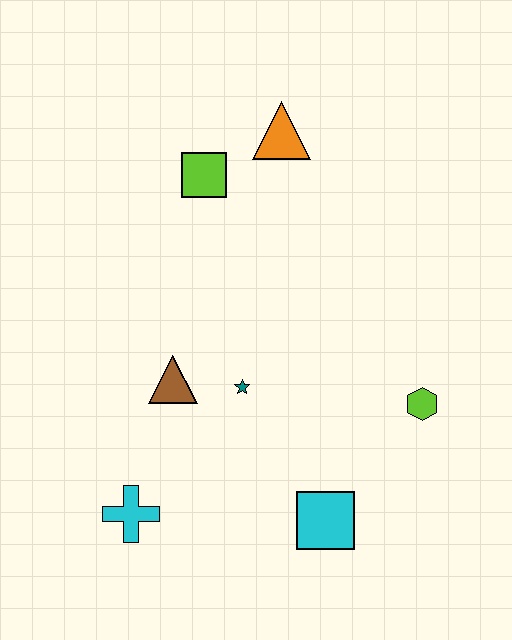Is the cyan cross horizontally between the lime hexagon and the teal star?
No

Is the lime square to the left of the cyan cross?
No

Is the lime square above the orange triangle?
No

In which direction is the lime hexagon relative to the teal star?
The lime hexagon is to the right of the teal star.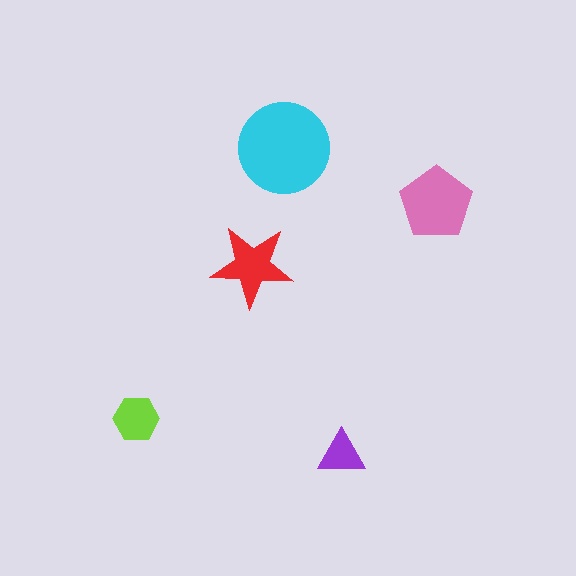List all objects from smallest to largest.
The purple triangle, the lime hexagon, the red star, the pink pentagon, the cyan circle.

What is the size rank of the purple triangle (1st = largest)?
5th.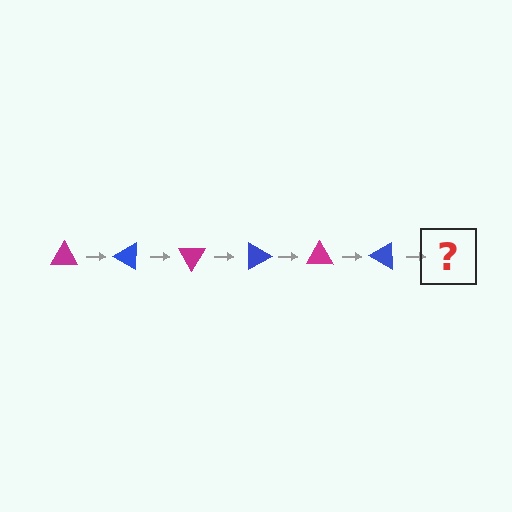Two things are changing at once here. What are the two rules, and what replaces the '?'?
The two rules are that it rotates 30 degrees each step and the color cycles through magenta and blue. The '?' should be a magenta triangle, rotated 180 degrees from the start.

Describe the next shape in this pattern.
It should be a magenta triangle, rotated 180 degrees from the start.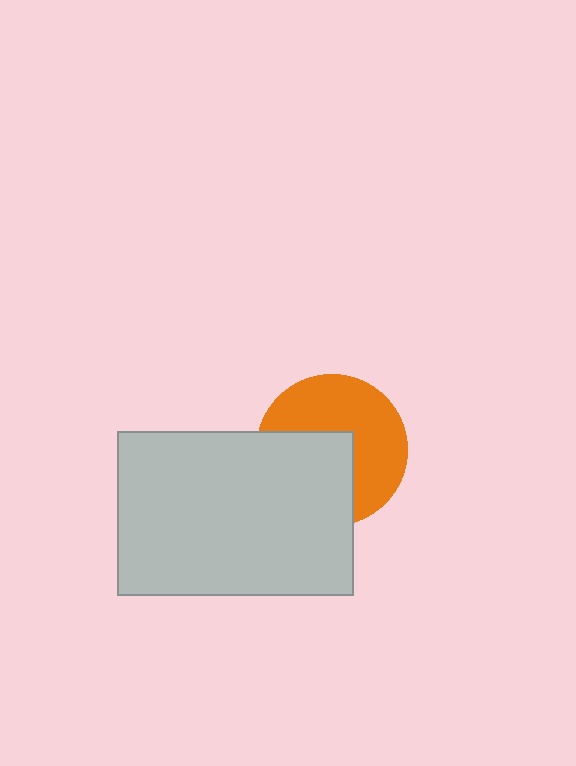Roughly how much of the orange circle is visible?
About half of it is visible (roughly 56%).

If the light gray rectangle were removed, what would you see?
You would see the complete orange circle.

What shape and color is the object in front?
The object in front is a light gray rectangle.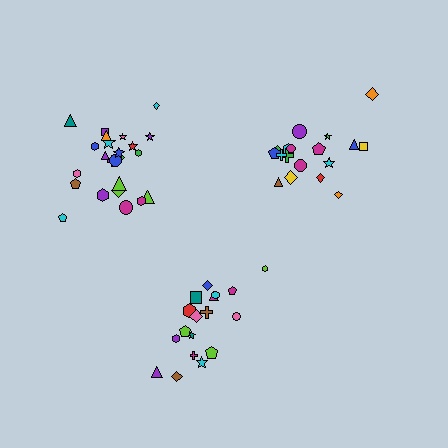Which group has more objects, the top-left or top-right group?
The top-left group.